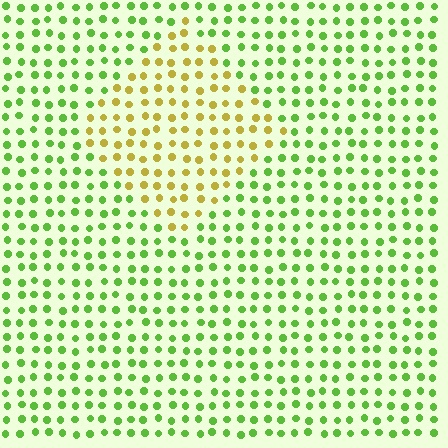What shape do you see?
I see a diamond.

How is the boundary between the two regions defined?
The boundary is defined purely by a slight shift in hue (about 51 degrees). Spacing, size, and orientation are identical on both sides.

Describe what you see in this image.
The image is filled with small lime elements in a uniform arrangement. A diamond-shaped region is visible where the elements are tinted to a slightly different hue, forming a subtle color boundary.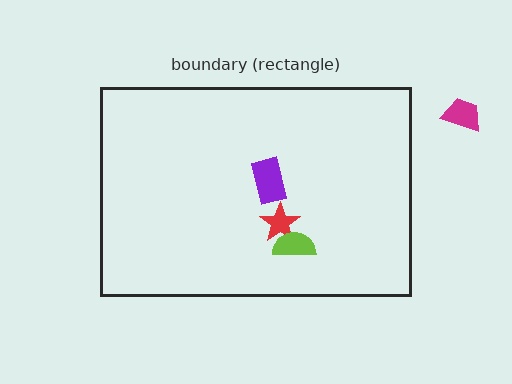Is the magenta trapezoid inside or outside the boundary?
Outside.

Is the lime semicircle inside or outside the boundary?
Inside.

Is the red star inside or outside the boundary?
Inside.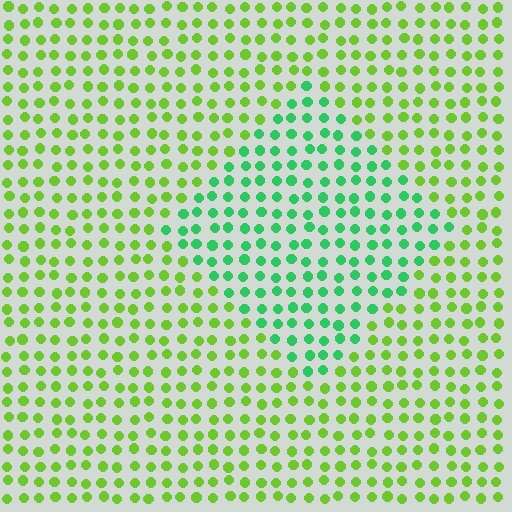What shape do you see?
I see a diamond.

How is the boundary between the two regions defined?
The boundary is defined purely by a slight shift in hue (about 45 degrees). Spacing, size, and orientation are identical on both sides.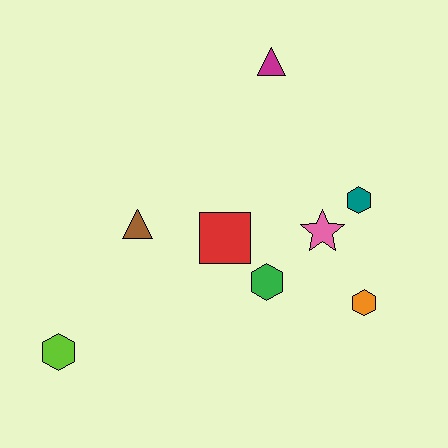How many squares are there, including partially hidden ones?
There is 1 square.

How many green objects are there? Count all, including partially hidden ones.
There is 1 green object.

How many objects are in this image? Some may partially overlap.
There are 8 objects.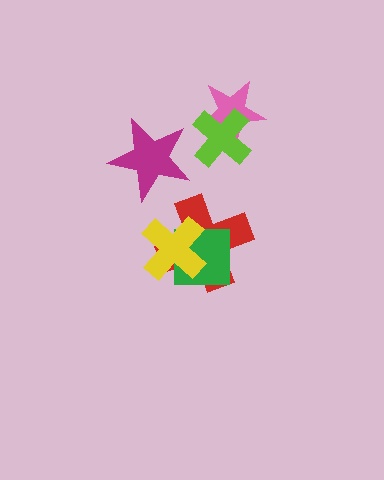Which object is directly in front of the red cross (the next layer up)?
The green square is directly in front of the red cross.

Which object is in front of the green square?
The yellow cross is in front of the green square.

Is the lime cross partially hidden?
No, no other shape covers it.